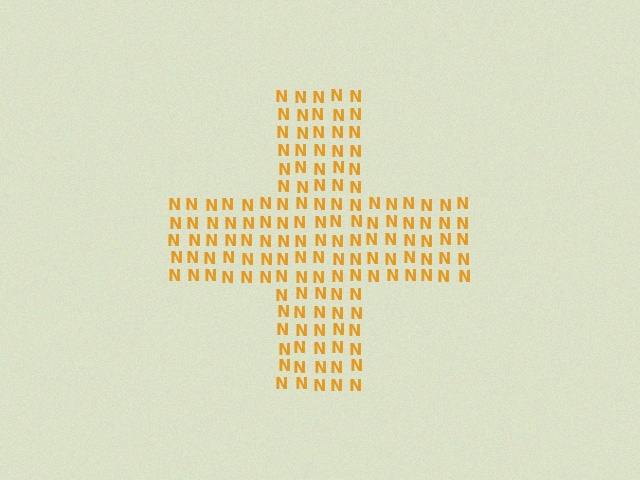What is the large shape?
The large shape is a cross.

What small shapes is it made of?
It is made of small letter N's.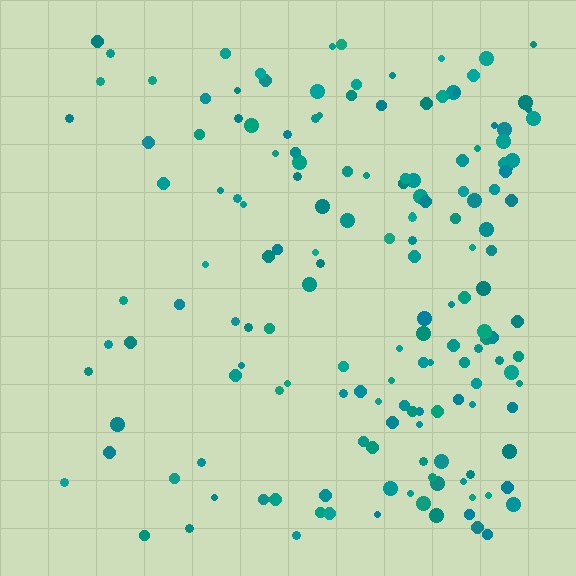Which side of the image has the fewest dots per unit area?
The left.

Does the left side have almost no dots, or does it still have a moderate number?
Still a moderate number, just noticeably fewer than the right.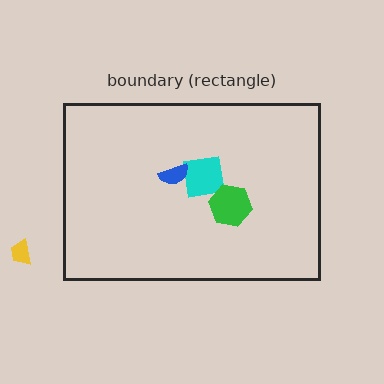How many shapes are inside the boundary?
3 inside, 1 outside.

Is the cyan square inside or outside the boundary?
Inside.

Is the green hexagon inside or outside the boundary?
Inside.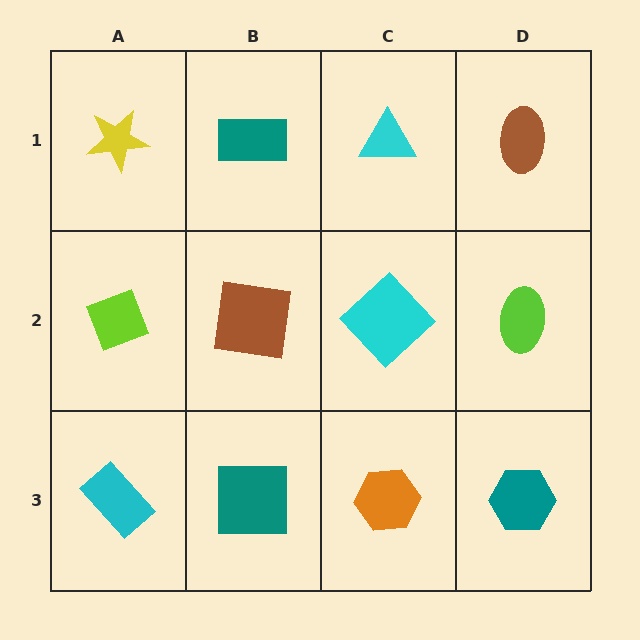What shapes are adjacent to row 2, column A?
A yellow star (row 1, column A), a cyan rectangle (row 3, column A), a brown square (row 2, column B).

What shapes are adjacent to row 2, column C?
A cyan triangle (row 1, column C), an orange hexagon (row 3, column C), a brown square (row 2, column B), a lime ellipse (row 2, column D).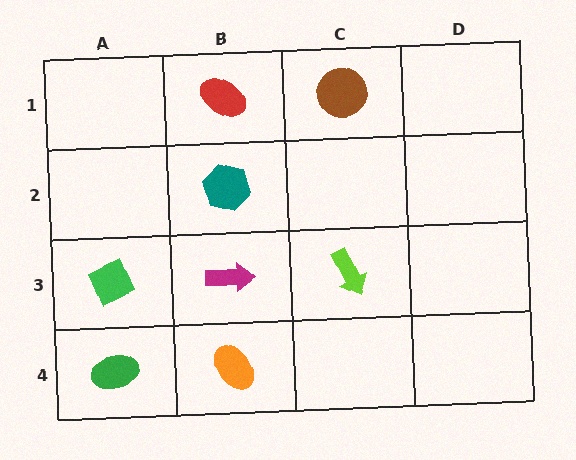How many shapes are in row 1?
2 shapes.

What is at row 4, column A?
A green ellipse.